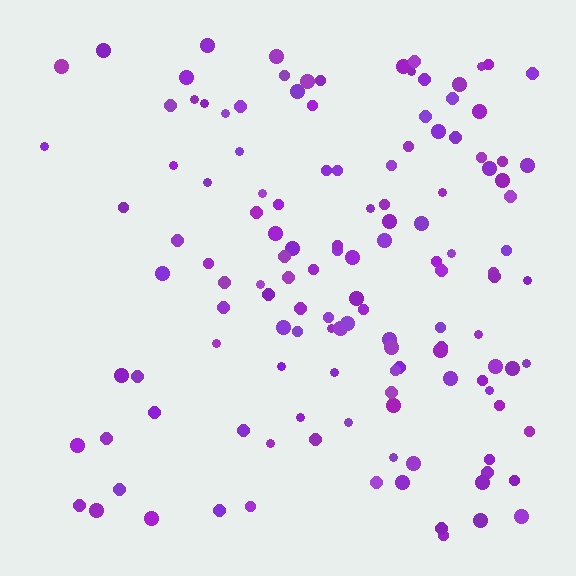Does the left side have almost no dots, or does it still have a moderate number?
Still a moderate number, just noticeably fewer than the right.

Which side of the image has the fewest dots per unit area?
The left.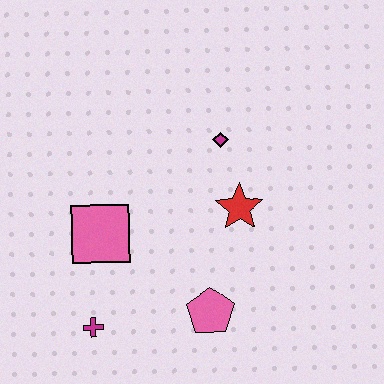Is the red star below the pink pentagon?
No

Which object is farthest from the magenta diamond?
The magenta cross is farthest from the magenta diamond.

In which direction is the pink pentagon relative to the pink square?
The pink pentagon is to the right of the pink square.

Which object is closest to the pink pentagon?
The red star is closest to the pink pentagon.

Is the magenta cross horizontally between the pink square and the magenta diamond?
No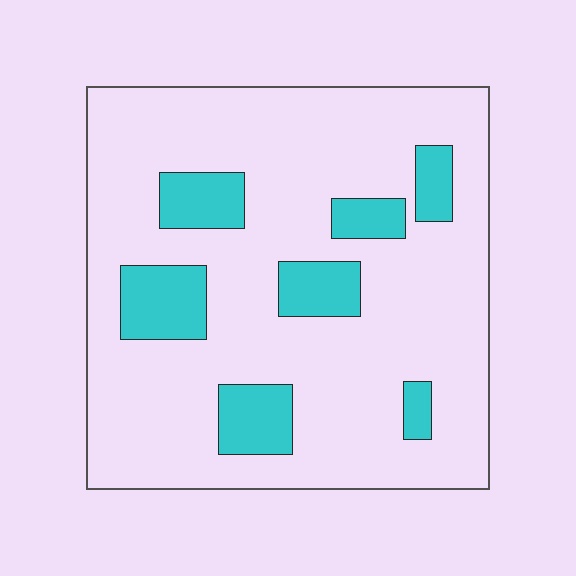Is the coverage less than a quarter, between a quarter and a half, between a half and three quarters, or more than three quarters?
Less than a quarter.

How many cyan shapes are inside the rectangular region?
7.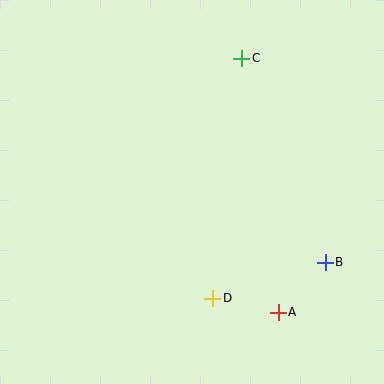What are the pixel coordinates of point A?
Point A is at (278, 312).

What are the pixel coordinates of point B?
Point B is at (325, 262).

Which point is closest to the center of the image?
Point D at (213, 298) is closest to the center.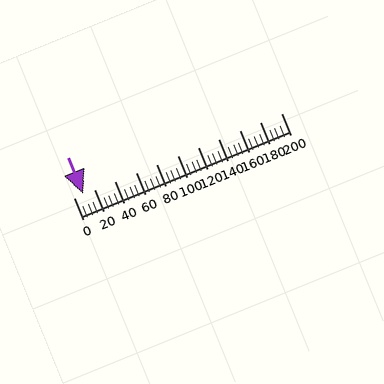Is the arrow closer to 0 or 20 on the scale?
The arrow is closer to 0.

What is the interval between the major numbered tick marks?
The major tick marks are spaced 20 units apart.